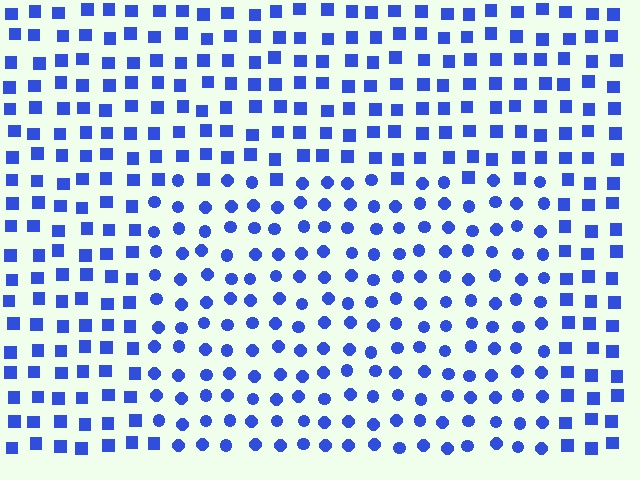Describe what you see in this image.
The image is filled with small blue elements arranged in a uniform grid. A rectangle-shaped region contains circles, while the surrounding area contains squares. The boundary is defined purely by the change in element shape.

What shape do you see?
I see a rectangle.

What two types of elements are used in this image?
The image uses circles inside the rectangle region and squares outside it.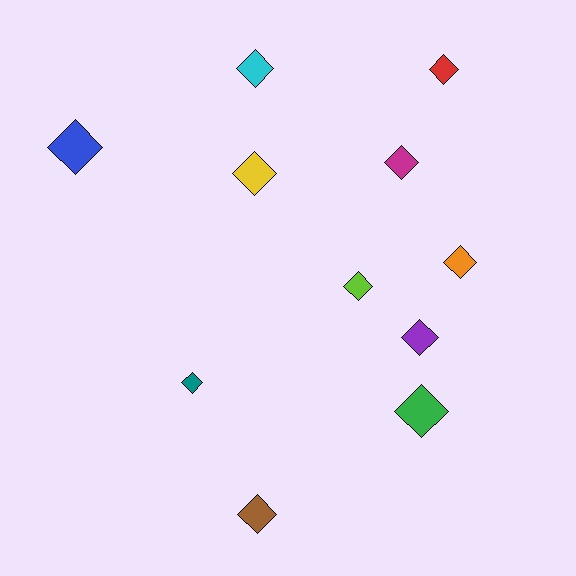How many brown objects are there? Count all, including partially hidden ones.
There is 1 brown object.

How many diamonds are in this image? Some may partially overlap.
There are 11 diamonds.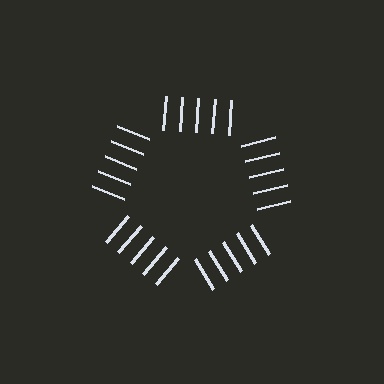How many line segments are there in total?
25 — 5 along each of the 5 edges.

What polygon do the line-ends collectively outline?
An illusory pentagon — the line segments terminate on its edges but no continuous stroke is drawn.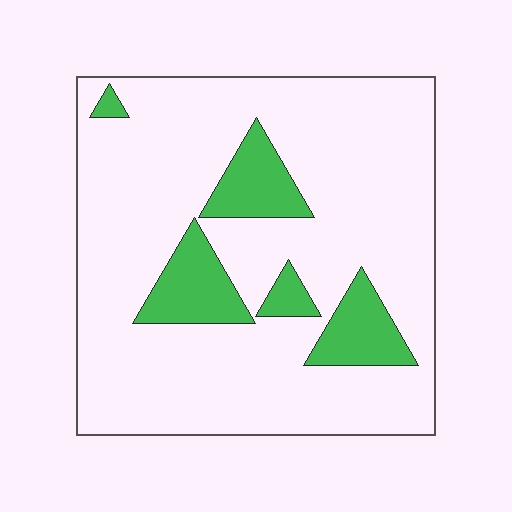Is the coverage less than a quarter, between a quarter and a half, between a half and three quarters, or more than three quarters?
Less than a quarter.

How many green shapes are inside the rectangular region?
5.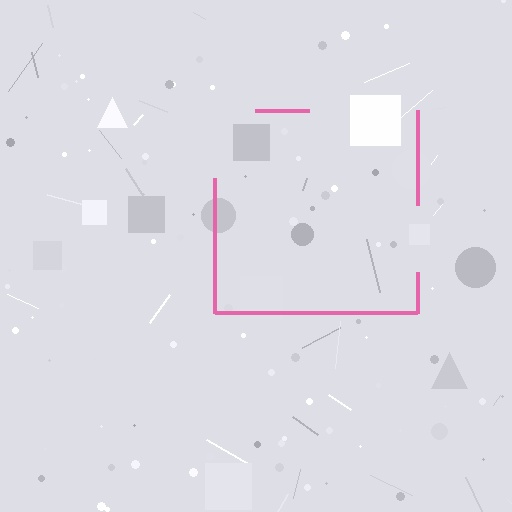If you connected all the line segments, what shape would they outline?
They would outline a square.